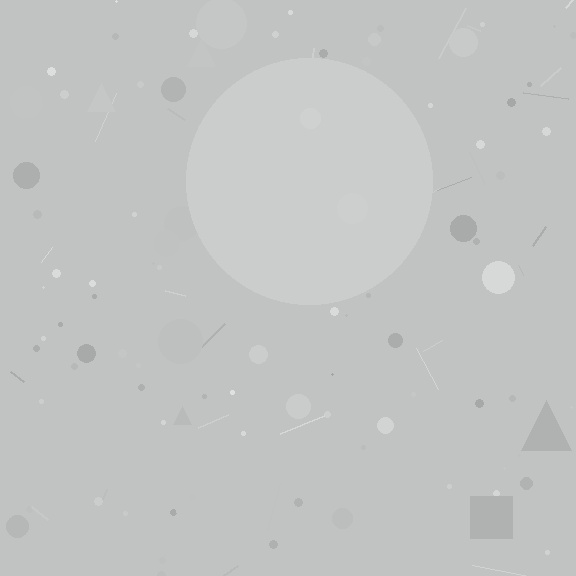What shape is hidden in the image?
A circle is hidden in the image.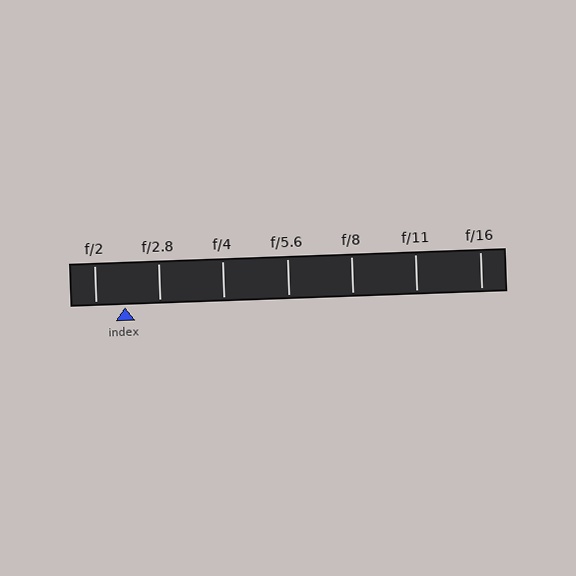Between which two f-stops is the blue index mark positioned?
The index mark is between f/2 and f/2.8.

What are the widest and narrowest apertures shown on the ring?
The widest aperture shown is f/2 and the narrowest is f/16.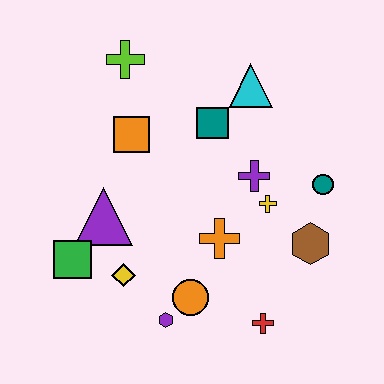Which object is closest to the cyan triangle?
The teal square is closest to the cyan triangle.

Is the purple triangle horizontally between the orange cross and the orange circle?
No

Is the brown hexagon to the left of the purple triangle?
No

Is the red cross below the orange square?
Yes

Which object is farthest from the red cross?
The lime cross is farthest from the red cross.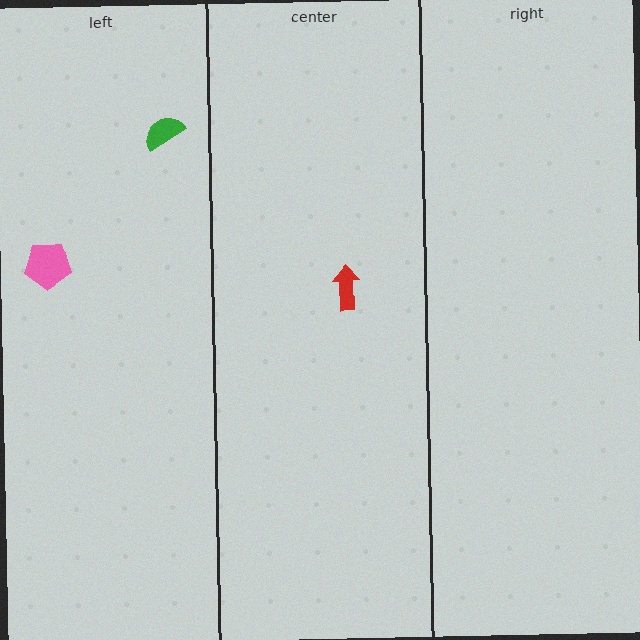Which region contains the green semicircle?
The left region.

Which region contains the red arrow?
The center region.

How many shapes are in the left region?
2.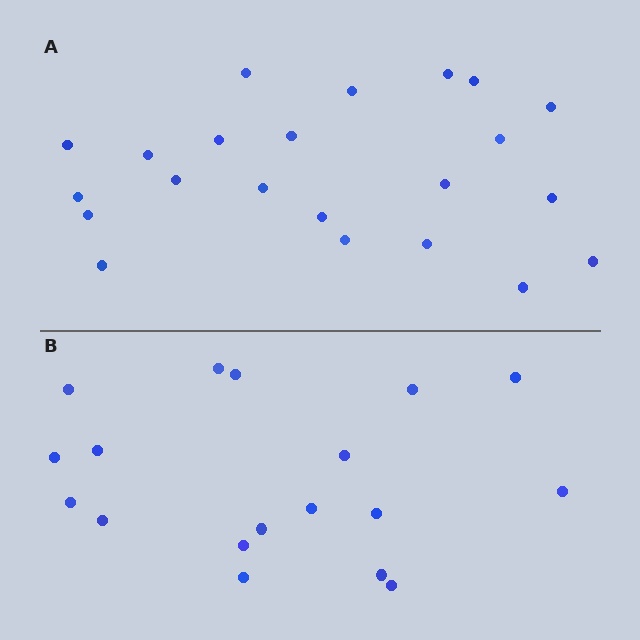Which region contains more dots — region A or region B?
Region A (the top region) has more dots.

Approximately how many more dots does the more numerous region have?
Region A has about 4 more dots than region B.